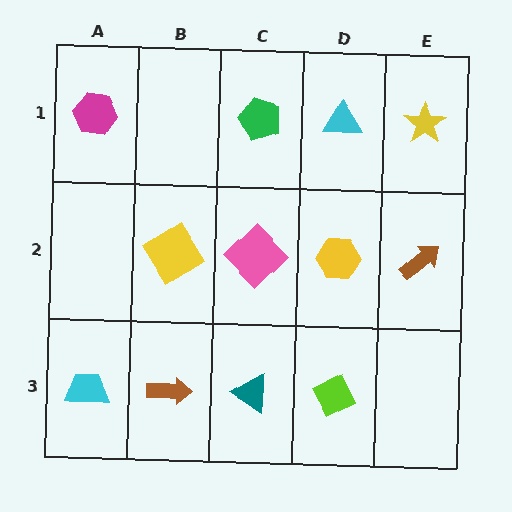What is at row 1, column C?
A green pentagon.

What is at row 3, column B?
A brown arrow.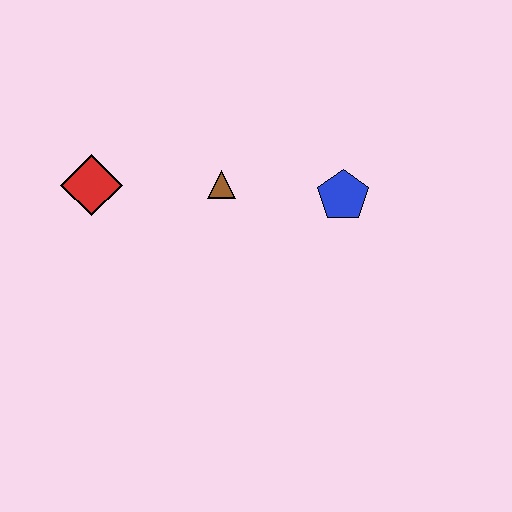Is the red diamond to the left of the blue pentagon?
Yes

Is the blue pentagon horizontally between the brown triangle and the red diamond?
No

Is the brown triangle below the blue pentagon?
No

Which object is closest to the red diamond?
The brown triangle is closest to the red diamond.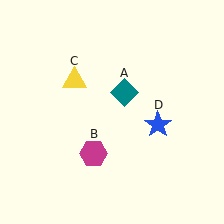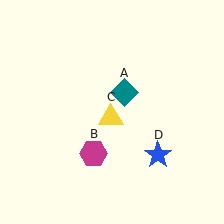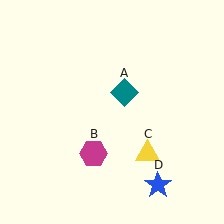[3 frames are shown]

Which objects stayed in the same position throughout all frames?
Teal diamond (object A) and magenta hexagon (object B) remained stationary.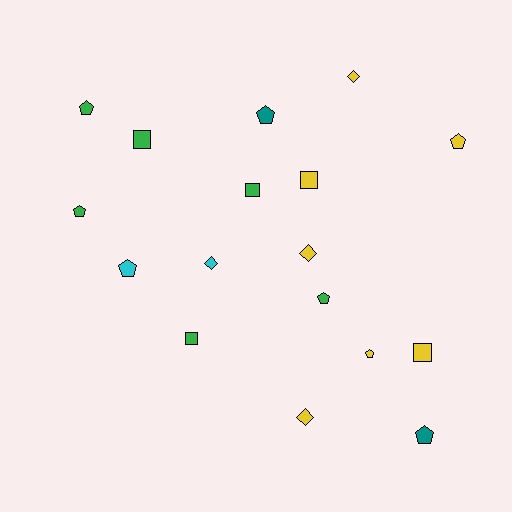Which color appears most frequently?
Yellow, with 7 objects.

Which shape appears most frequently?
Pentagon, with 8 objects.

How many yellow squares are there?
There are 2 yellow squares.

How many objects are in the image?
There are 17 objects.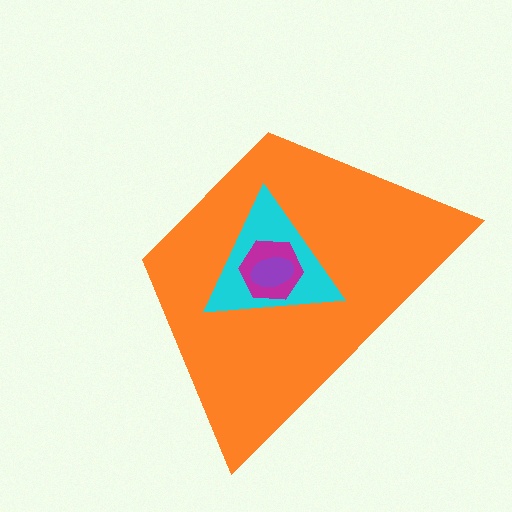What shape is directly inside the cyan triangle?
The magenta hexagon.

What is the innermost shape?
The purple ellipse.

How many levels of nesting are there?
4.